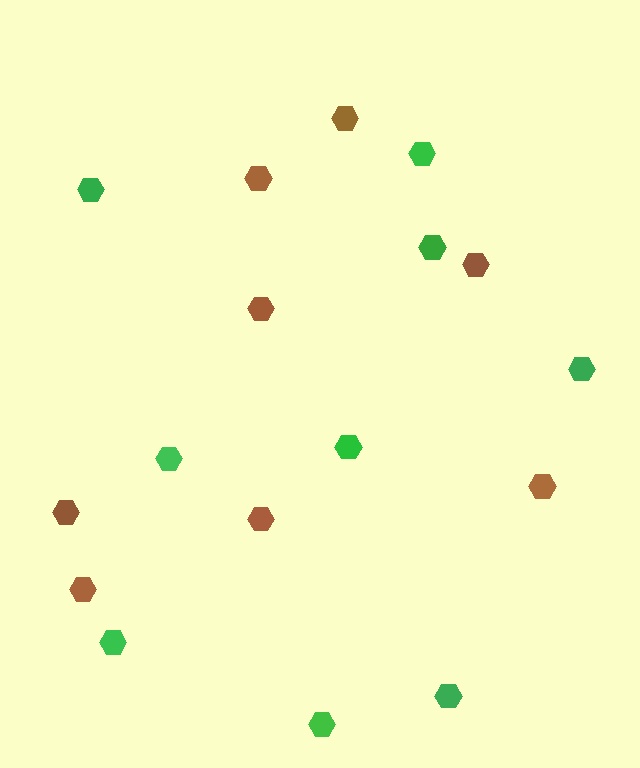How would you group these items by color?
There are 2 groups: one group of green hexagons (9) and one group of brown hexagons (8).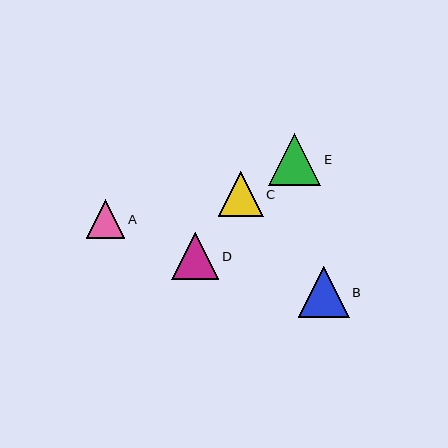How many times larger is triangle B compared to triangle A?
Triangle B is approximately 1.3 times the size of triangle A.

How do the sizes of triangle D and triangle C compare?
Triangle D and triangle C are approximately the same size.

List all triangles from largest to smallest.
From largest to smallest: E, B, D, C, A.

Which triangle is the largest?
Triangle E is the largest with a size of approximately 52 pixels.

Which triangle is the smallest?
Triangle A is the smallest with a size of approximately 38 pixels.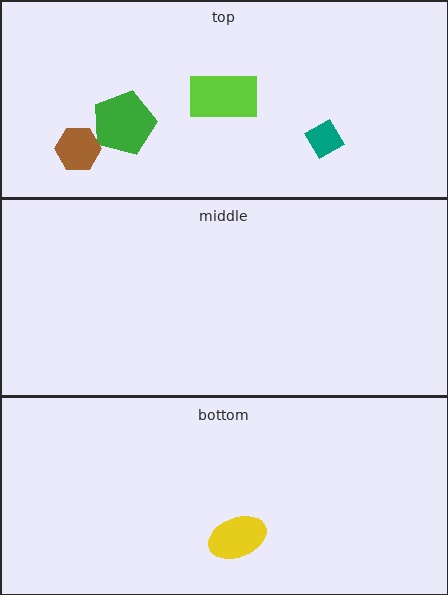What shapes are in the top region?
The green pentagon, the lime rectangle, the teal diamond, the brown hexagon.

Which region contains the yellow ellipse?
The bottom region.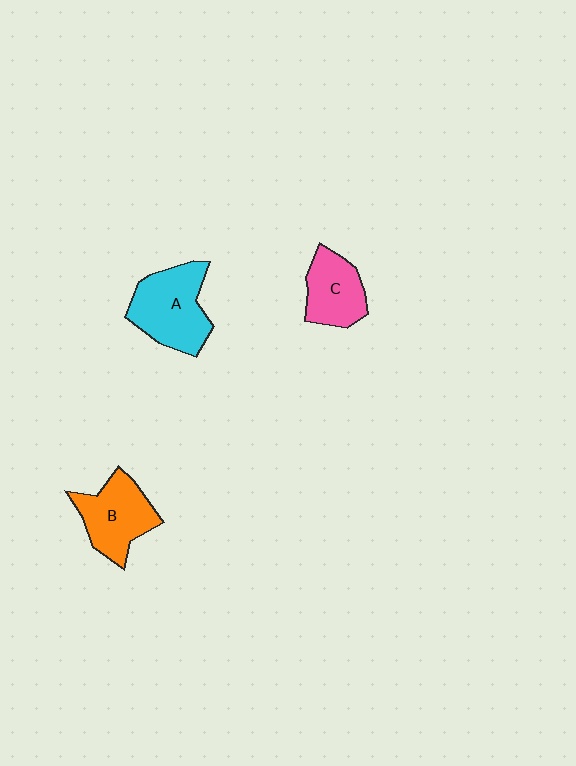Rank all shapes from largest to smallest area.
From largest to smallest: A (cyan), B (orange), C (pink).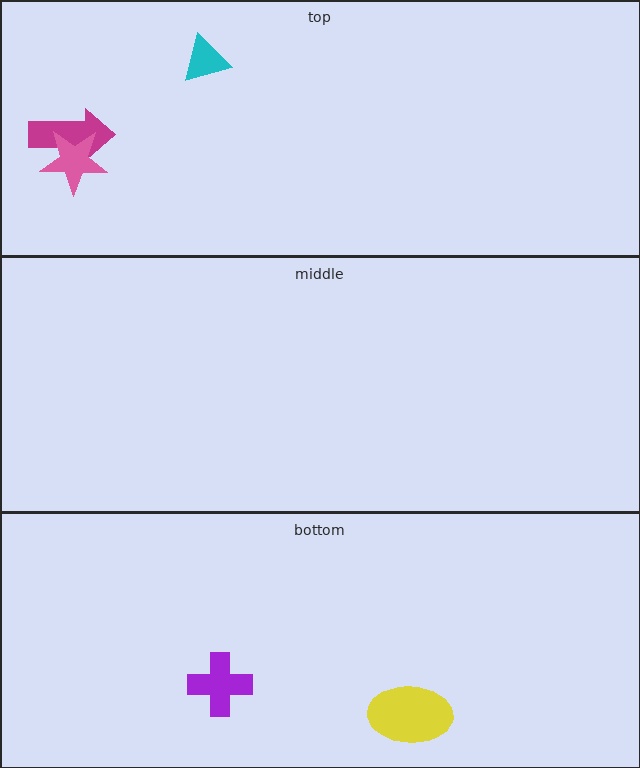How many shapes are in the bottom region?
2.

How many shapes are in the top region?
3.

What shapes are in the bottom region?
The yellow ellipse, the purple cross.